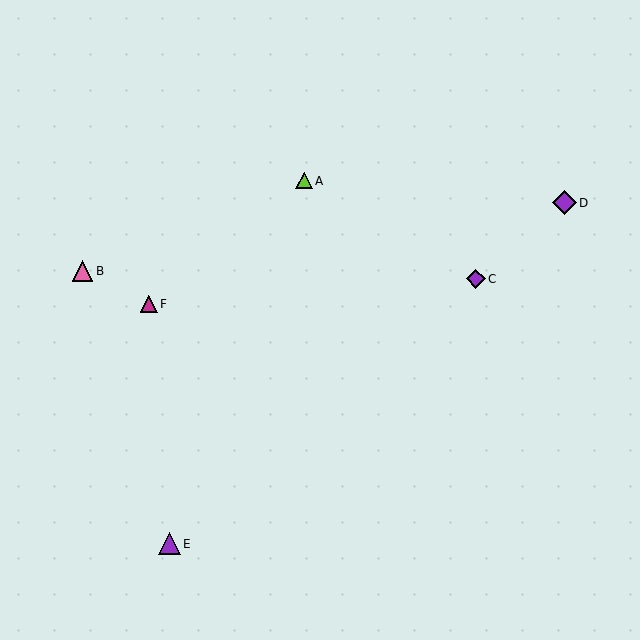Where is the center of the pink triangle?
The center of the pink triangle is at (82, 271).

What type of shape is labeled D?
Shape D is a purple diamond.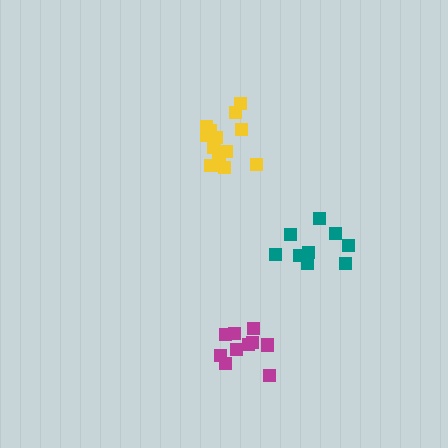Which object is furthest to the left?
The yellow cluster is leftmost.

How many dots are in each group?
Group 1: 10 dots, Group 2: 9 dots, Group 3: 14 dots (33 total).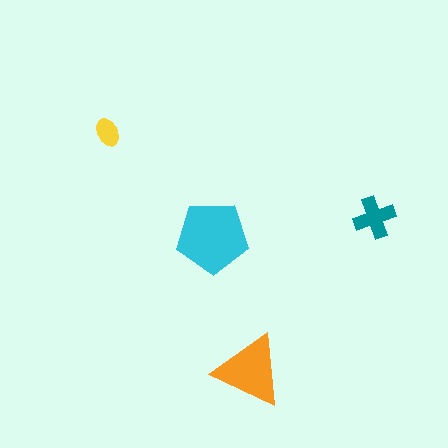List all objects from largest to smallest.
The cyan pentagon, the orange triangle, the teal cross, the yellow ellipse.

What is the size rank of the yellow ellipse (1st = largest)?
4th.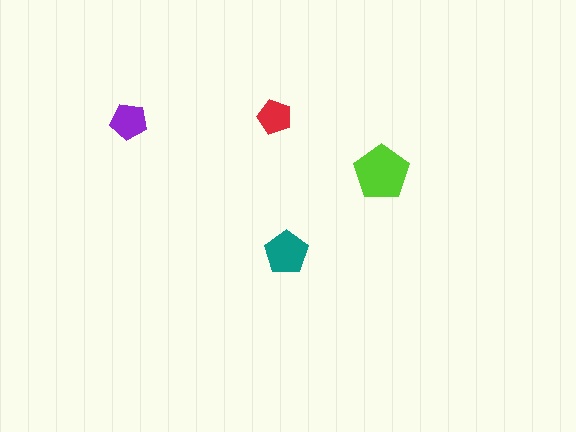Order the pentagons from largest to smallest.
the lime one, the teal one, the purple one, the red one.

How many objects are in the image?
There are 4 objects in the image.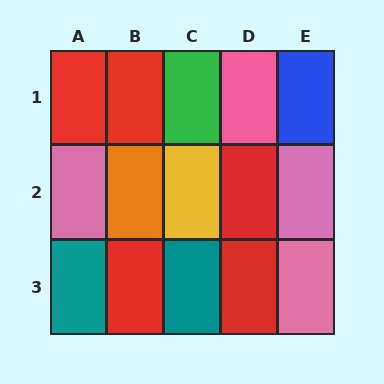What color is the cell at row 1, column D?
Pink.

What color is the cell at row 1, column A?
Red.